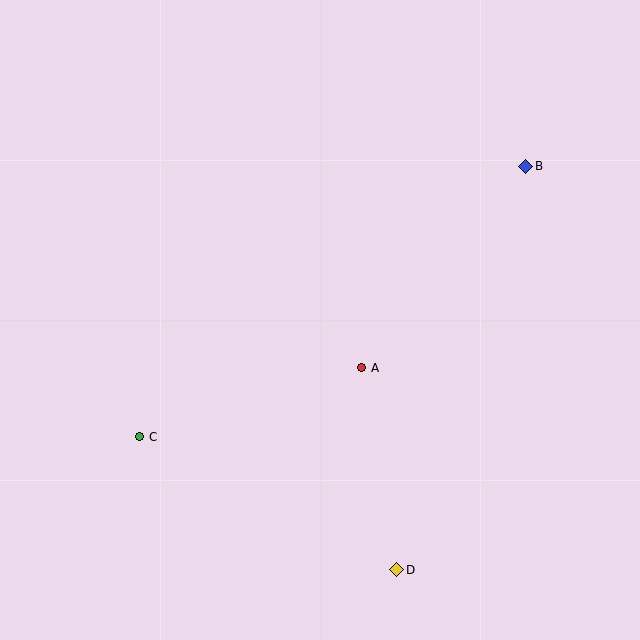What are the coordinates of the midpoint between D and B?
The midpoint between D and B is at (461, 368).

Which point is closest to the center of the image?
Point A at (362, 368) is closest to the center.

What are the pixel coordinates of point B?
Point B is at (526, 166).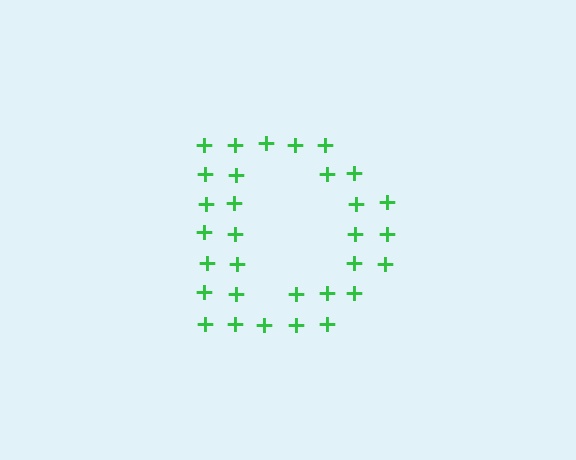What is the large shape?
The large shape is the letter D.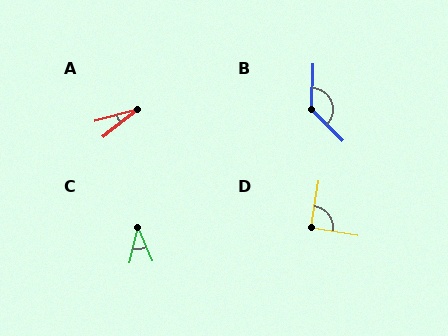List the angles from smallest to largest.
A (24°), C (37°), D (90°), B (133°).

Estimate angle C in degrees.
Approximately 37 degrees.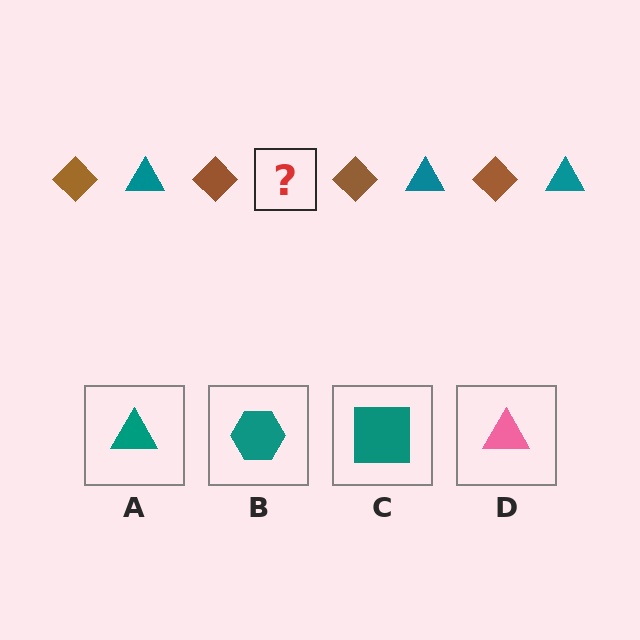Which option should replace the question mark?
Option A.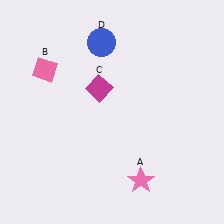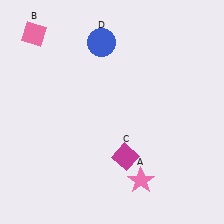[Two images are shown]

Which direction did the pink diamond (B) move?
The pink diamond (B) moved up.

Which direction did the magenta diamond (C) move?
The magenta diamond (C) moved down.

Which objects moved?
The objects that moved are: the pink diamond (B), the magenta diamond (C).